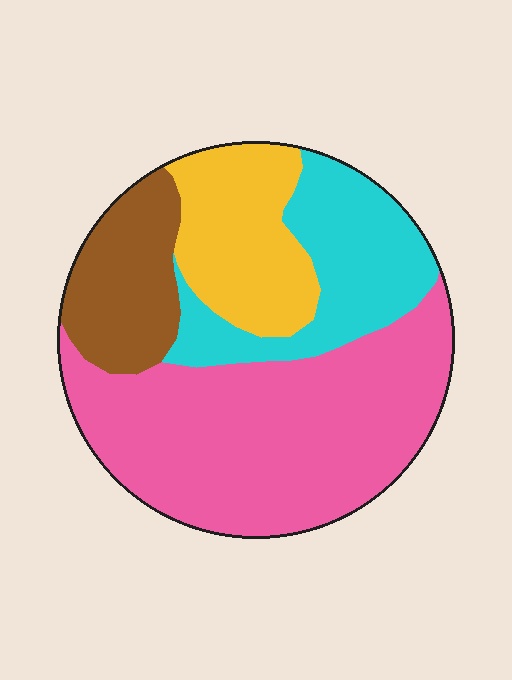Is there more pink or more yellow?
Pink.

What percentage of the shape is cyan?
Cyan takes up about one fifth (1/5) of the shape.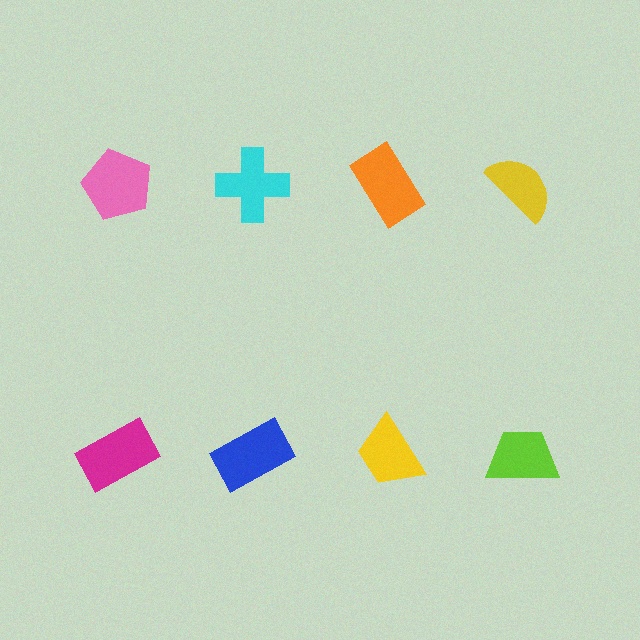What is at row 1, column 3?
An orange rectangle.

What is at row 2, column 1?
A magenta rectangle.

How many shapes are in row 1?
4 shapes.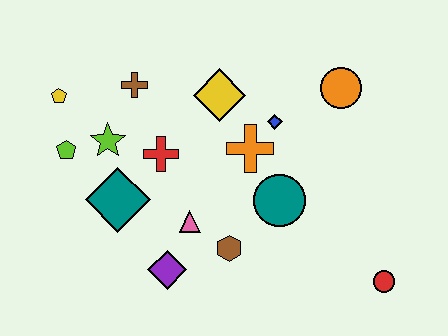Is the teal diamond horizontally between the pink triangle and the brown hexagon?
No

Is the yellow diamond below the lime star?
No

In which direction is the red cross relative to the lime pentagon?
The red cross is to the right of the lime pentagon.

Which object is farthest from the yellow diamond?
The red circle is farthest from the yellow diamond.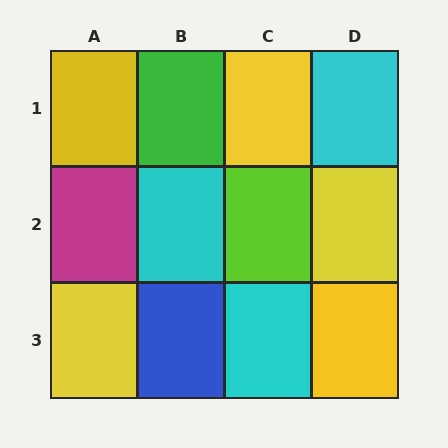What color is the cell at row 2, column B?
Cyan.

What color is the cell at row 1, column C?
Yellow.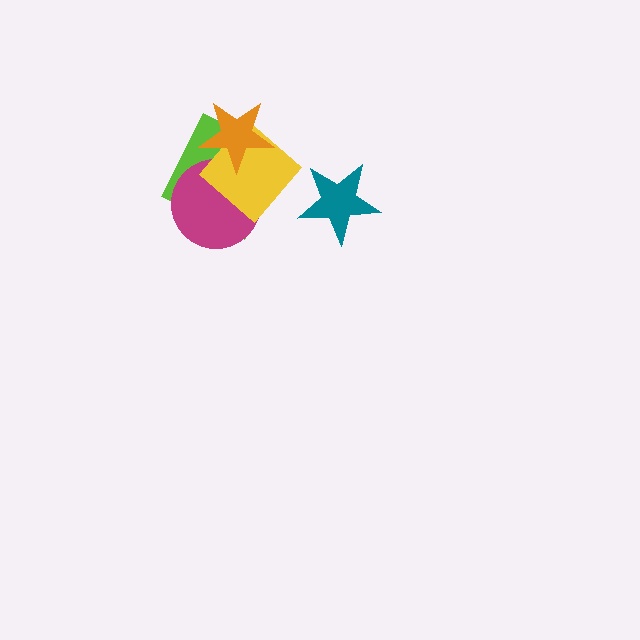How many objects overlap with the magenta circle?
3 objects overlap with the magenta circle.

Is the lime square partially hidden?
Yes, it is partially covered by another shape.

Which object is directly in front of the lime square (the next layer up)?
The magenta circle is directly in front of the lime square.